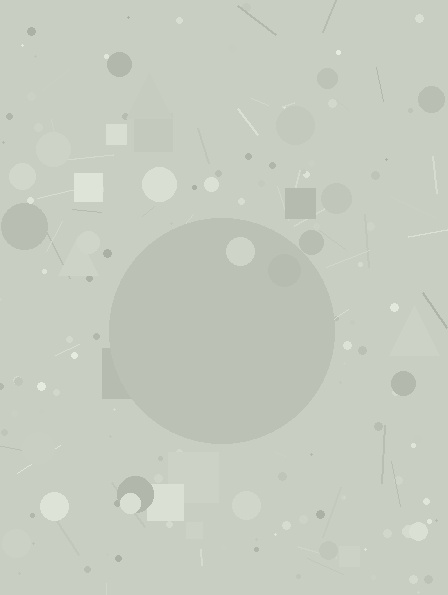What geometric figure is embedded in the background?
A circle is embedded in the background.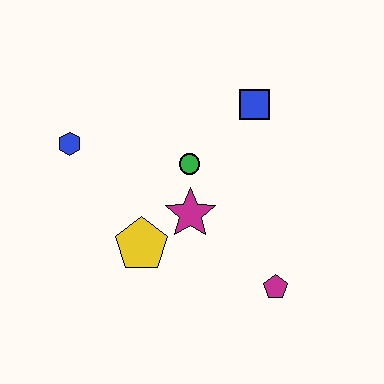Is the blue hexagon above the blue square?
No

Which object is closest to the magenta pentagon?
The magenta star is closest to the magenta pentagon.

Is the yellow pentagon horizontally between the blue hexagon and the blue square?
Yes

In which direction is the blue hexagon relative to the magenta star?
The blue hexagon is to the left of the magenta star.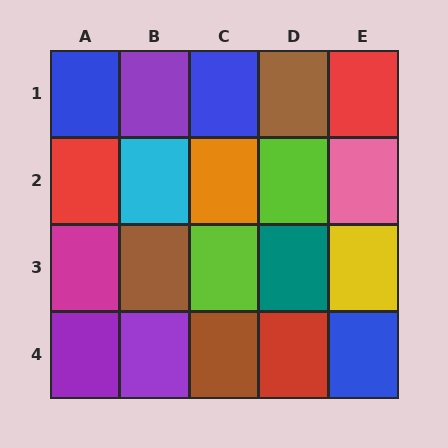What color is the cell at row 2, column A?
Red.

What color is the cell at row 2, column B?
Cyan.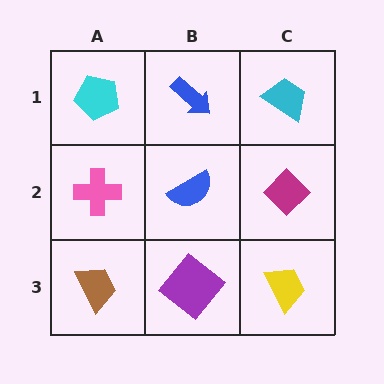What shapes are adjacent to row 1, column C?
A magenta diamond (row 2, column C), a blue arrow (row 1, column B).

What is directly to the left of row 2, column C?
A blue semicircle.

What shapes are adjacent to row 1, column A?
A pink cross (row 2, column A), a blue arrow (row 1, column B).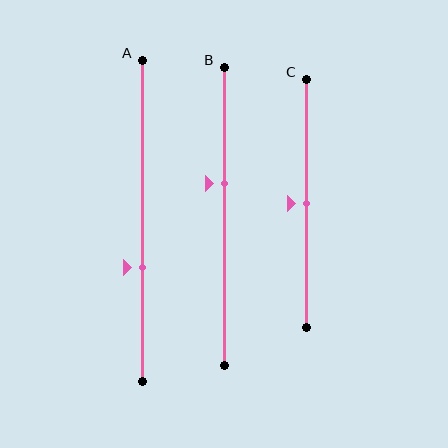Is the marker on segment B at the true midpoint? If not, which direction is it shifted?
No, the marker on segment B is shifted upward by about 11% of the segment length.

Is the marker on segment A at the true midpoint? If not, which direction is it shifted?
No, the marker on segment A is shifted downward by about 14% of the segment length.